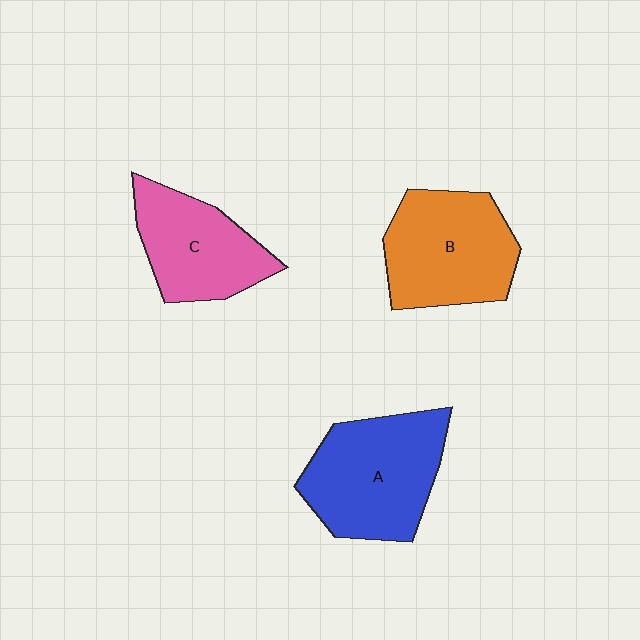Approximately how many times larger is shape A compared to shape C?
Approximately 1.3 times.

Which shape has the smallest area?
Shape C (pink).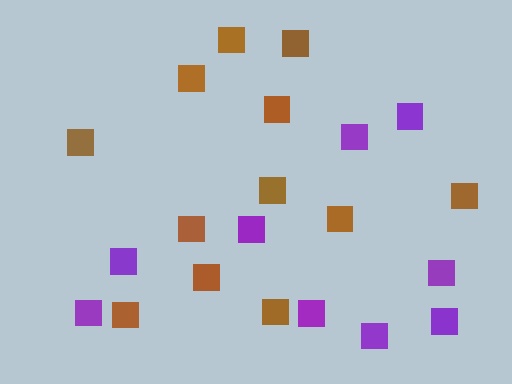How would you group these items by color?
There are 2 groups: one group of purple squares (9) and one group of brown squares (12).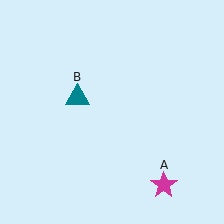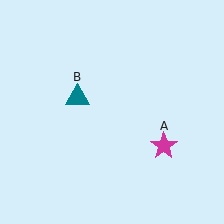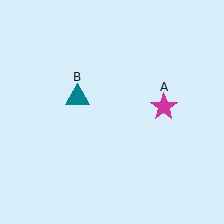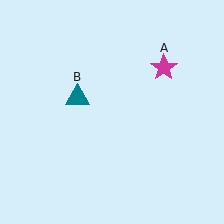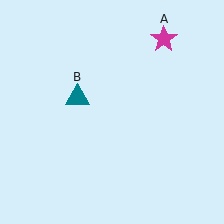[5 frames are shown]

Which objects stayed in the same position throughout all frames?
Teal triangle (object B) remained stationary.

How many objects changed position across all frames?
1 object changed position: magenta star (object A).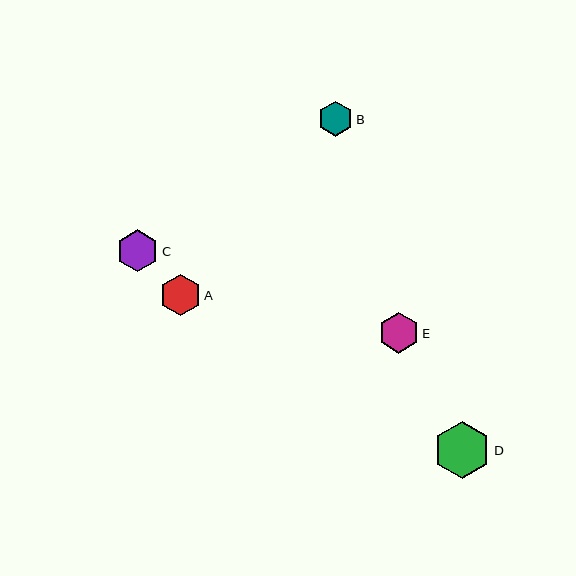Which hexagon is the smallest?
Hexagon B is the smallest with a size of approximately 35 pixels.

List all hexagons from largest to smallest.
From largest to smallest: D, C, A, E, B.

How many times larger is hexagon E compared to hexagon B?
Hexagon E is approximately 1.1 times the size of hexagon B.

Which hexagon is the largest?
Hexagon D is the largest with a size of approximately 57 pixels.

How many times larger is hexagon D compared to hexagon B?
Hexagon D is approximately 1.6 times the size of hexagon B.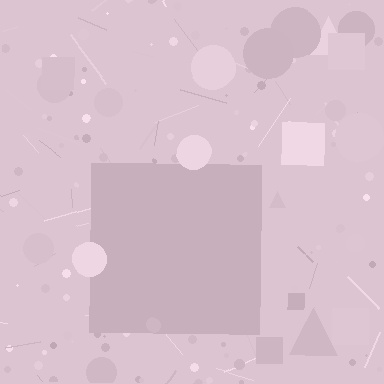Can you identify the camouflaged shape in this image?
The camouflaged shape is a square.